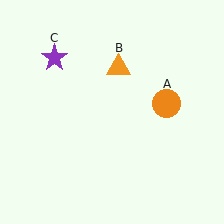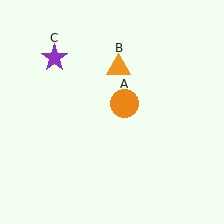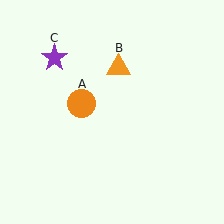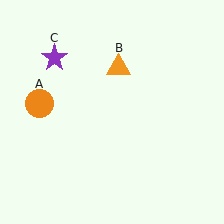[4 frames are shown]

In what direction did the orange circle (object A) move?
The orange circle (object A) moved left.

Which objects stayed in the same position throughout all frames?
Orange triangle (object B) and purple star (object C) remained stationary.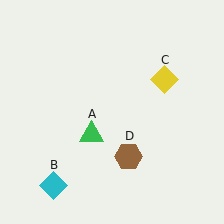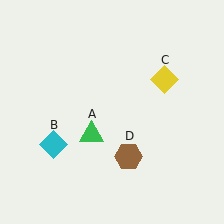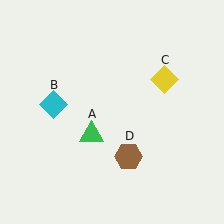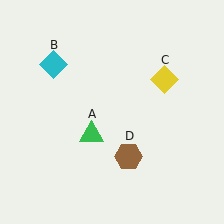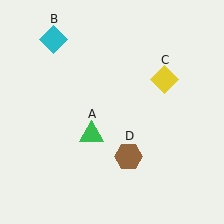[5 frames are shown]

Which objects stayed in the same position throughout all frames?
Green triangle (object A) and yellow diamond (object C) and brown hexagon (object D) remained stationary.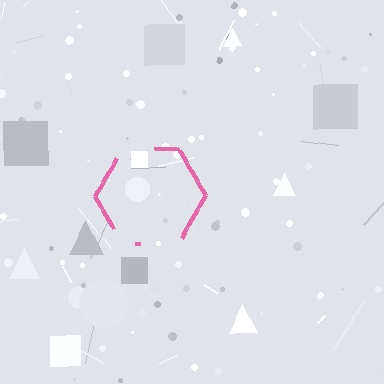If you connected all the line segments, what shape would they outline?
They would outline a hexagon.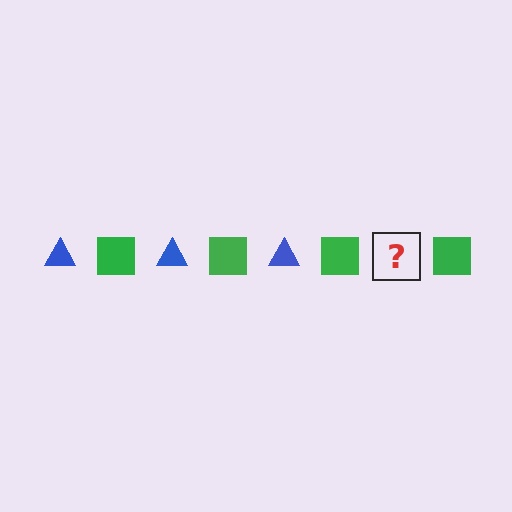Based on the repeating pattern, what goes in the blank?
The blank should be a blue triangle.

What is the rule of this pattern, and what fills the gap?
The rule is that the pattern alternates between blue triangle and green square. The gap should be filled with a blue triangle.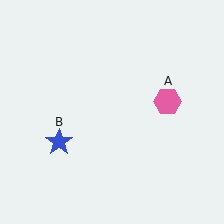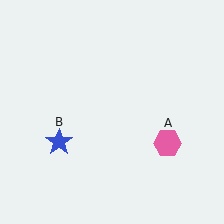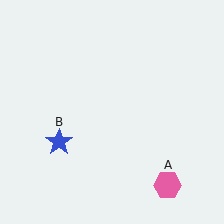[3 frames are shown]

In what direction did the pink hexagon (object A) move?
The pink hexagon (object A) moved down.